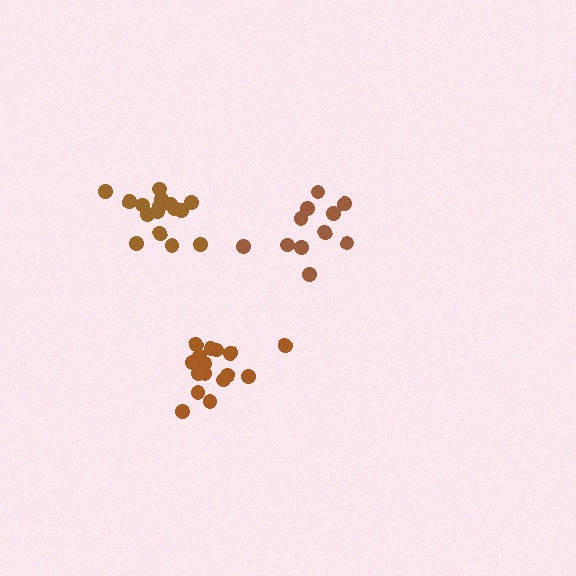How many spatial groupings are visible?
There are 3 spatial groupings.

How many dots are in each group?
Group 1: 16 dots, Group 2: 16 dots, Group 3: 11 dots (43 total).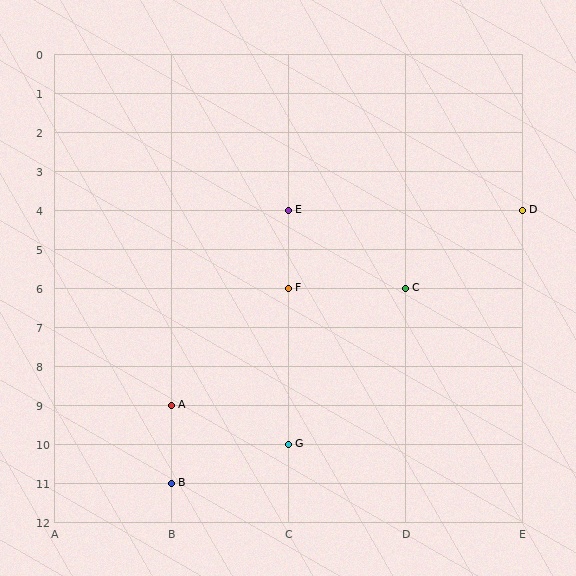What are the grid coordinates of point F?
Point F is at grid coordinates (C, 6).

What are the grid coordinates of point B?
Point B is at grid coordinates (B, 11).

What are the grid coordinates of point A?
Point A is at grid coordinates (B, 9).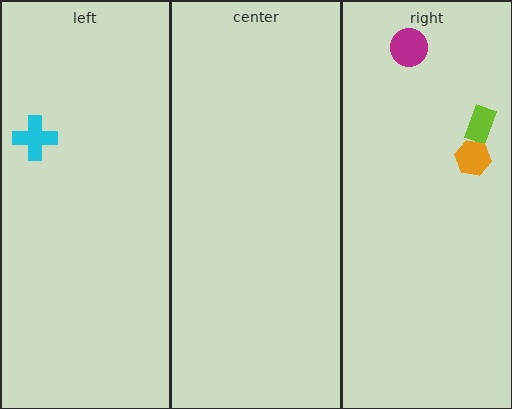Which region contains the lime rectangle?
The right region.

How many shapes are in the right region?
3.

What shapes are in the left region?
The cyan cross.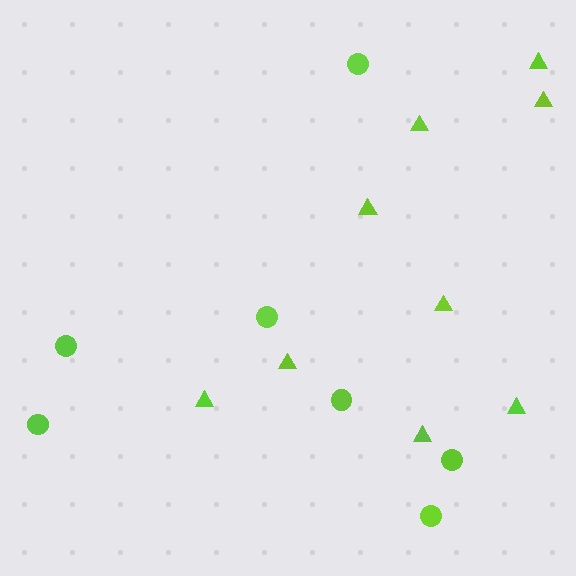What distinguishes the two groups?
There are 2 groups: one group of circles (7) and one group of triangles (9).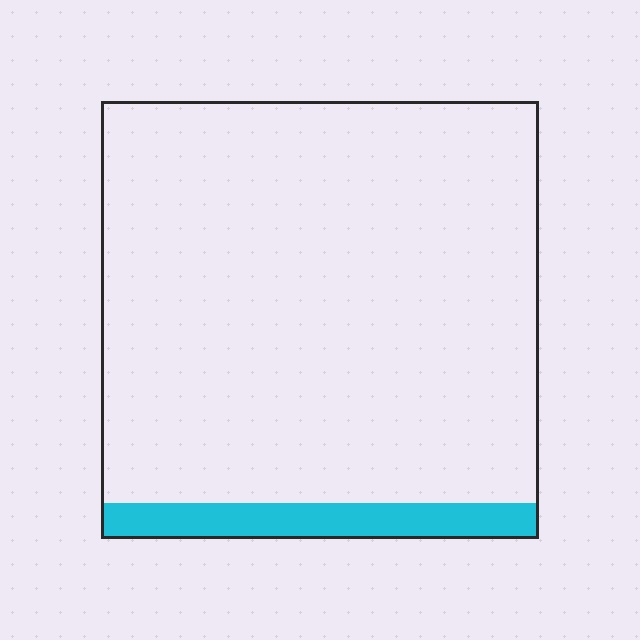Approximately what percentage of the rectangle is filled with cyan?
Approximately 10%.